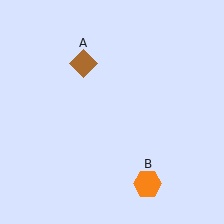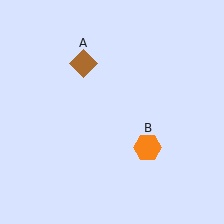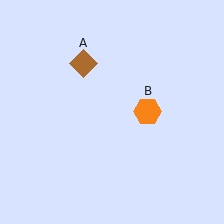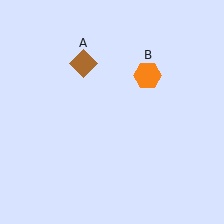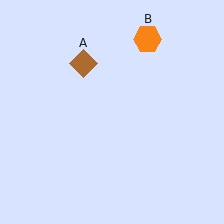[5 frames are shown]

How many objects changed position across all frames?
1 object changed position: orange hexagon (object B).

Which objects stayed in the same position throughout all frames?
Brown diamond (object A) remained stationary.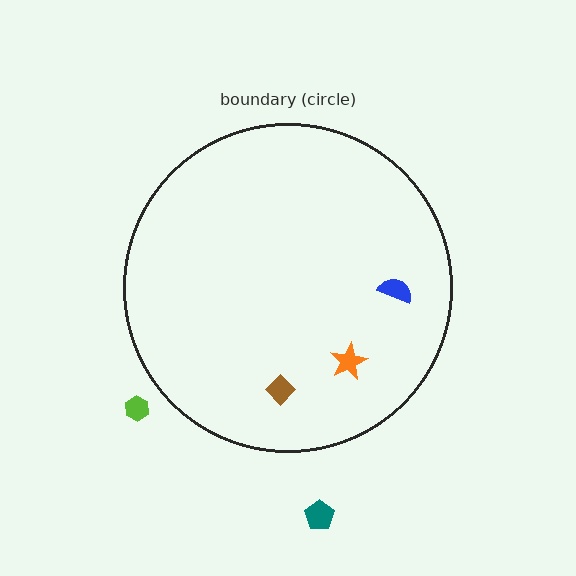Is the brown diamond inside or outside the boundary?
Inside.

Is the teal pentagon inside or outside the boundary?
Outside.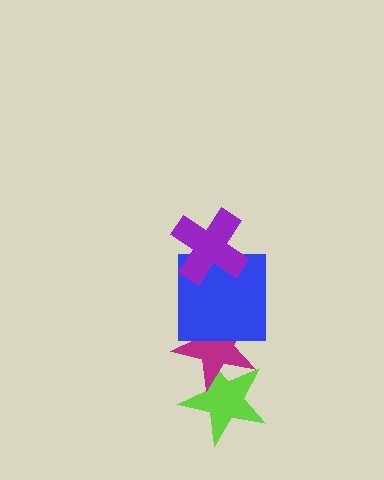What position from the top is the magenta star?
The magenta star is 3rd from the top.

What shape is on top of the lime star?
The magenta star is on top of the lime star.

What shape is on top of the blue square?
The purple cross is on top of the blue square.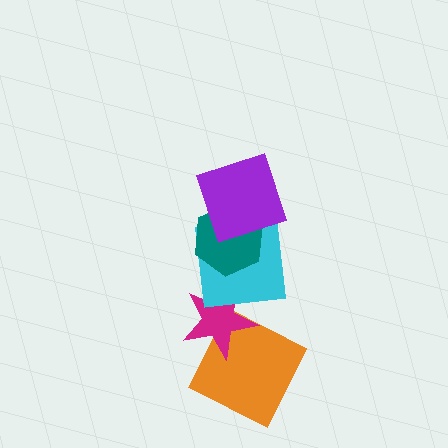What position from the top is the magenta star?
The magenta star is 4th from the top.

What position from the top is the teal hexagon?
The teal hexagon is 2nd from the top.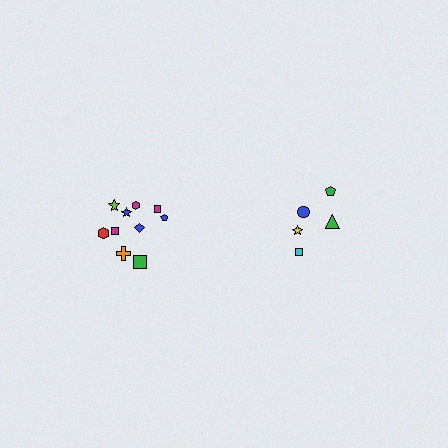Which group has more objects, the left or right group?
The left group.